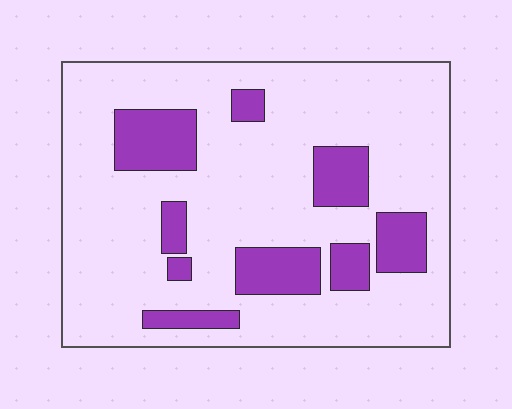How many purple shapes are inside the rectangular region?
9.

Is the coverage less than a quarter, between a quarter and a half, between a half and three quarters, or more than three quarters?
Less than a quarter.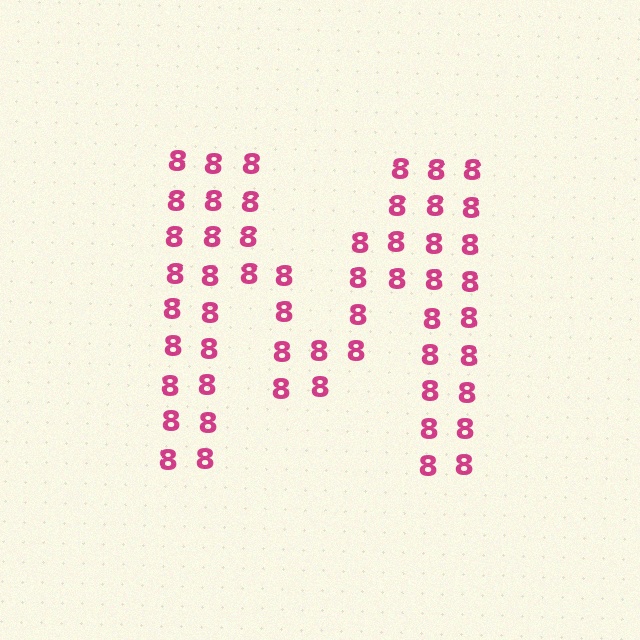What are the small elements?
The small elements are digit 8's.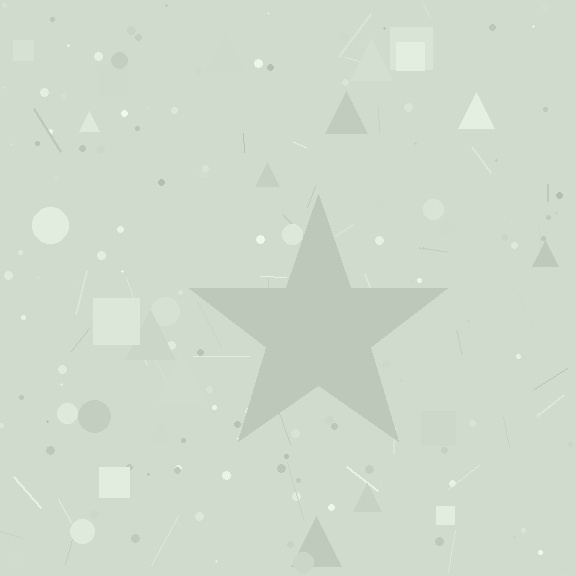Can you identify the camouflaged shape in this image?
The camouflaged shape is a star.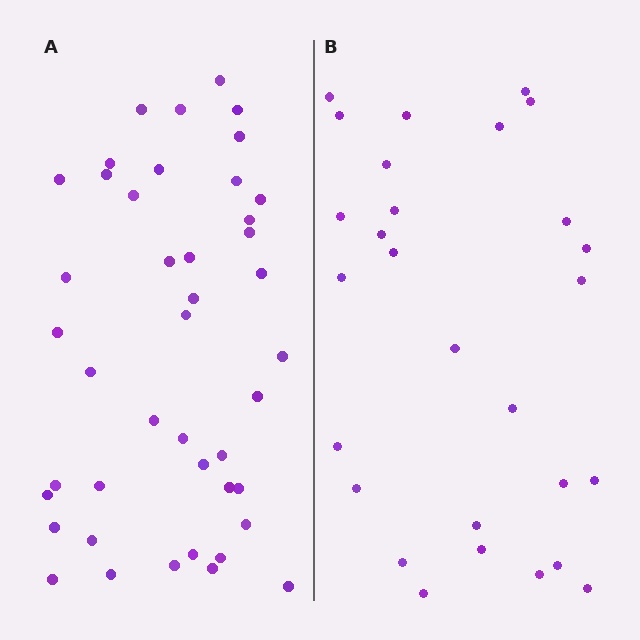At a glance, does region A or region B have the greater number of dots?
Region A (the left region) has more dots.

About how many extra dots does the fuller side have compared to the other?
Region A has approximately 15 more dots than region B.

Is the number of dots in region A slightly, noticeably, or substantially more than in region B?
Region A has substantially more. The ratio is roughly 1.5 to 1.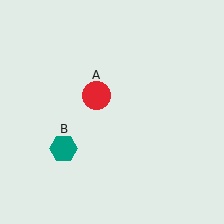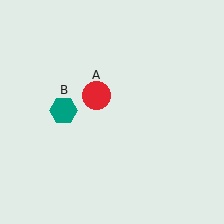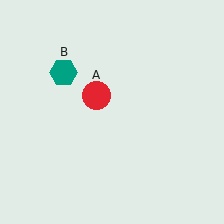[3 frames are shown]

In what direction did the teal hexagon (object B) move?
The teal hexagon (object B) moved up.